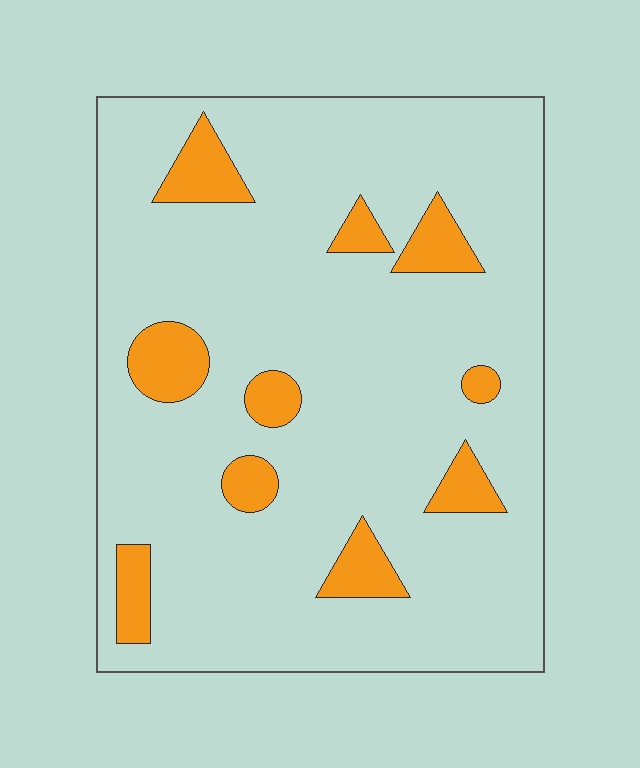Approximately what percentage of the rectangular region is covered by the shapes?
Approximately 15%.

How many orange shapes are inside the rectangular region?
10.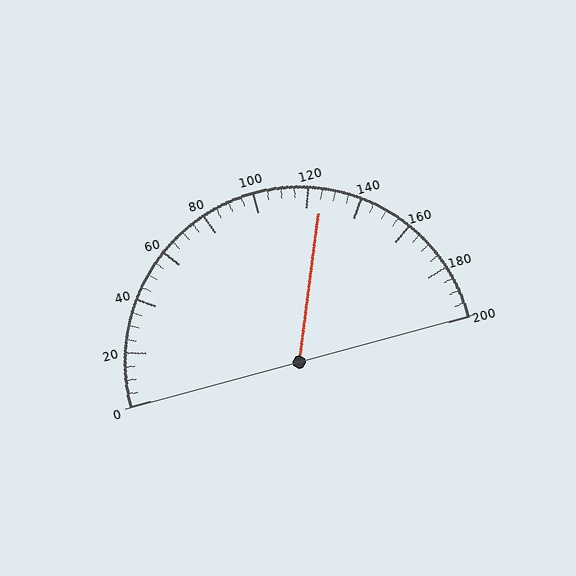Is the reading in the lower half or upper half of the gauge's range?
The reading is in the upper half of the range (0 to 200).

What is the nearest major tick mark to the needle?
The nearest major tick mark is 120.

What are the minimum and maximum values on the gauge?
The gauge ranges from 0 to 200.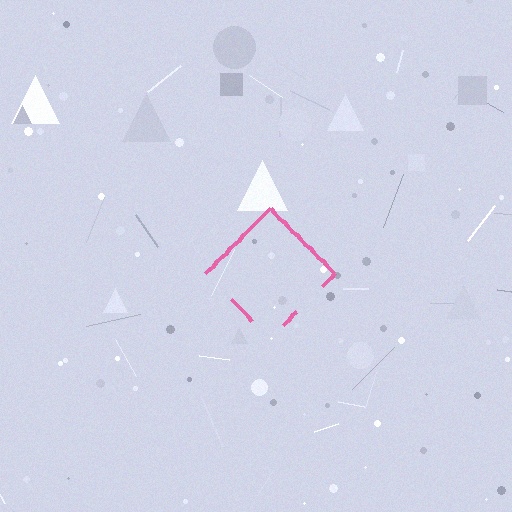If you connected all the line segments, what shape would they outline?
They would outline a diamond.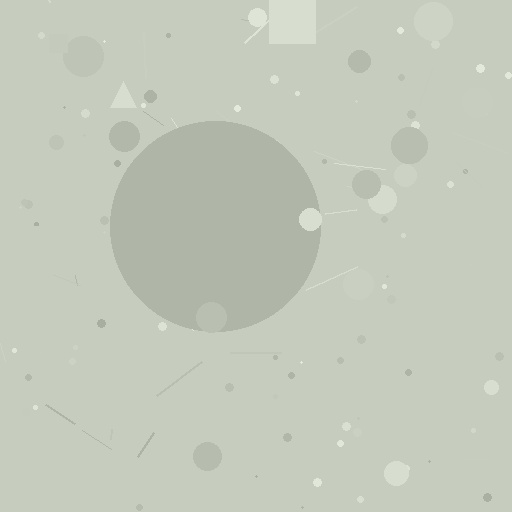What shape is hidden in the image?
A circle is hidden in the image.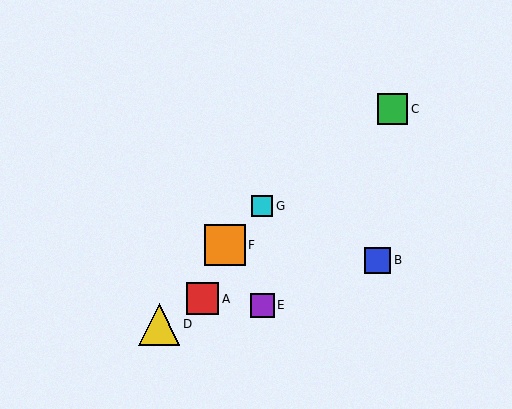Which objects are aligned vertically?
Objects E, G are aligned vertically.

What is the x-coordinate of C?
Object C is at x≈393.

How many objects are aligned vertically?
2 objects (E, G) are aligned vertically.